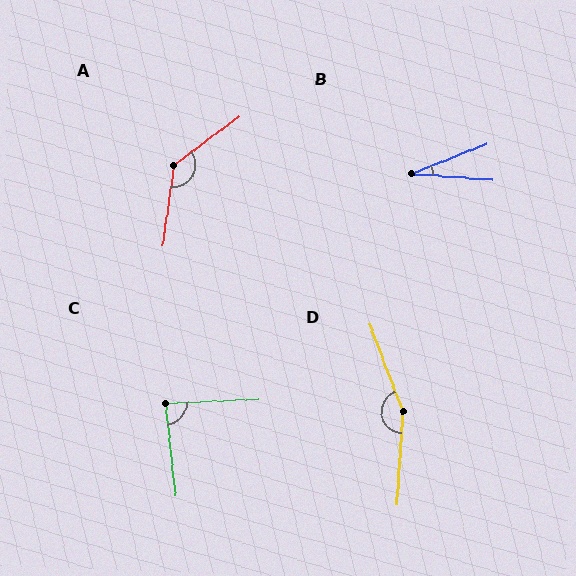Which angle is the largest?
D, at approximately 156 degrees.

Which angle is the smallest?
B, at approximately 26 degrees.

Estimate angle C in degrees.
Approximately 86 degrees.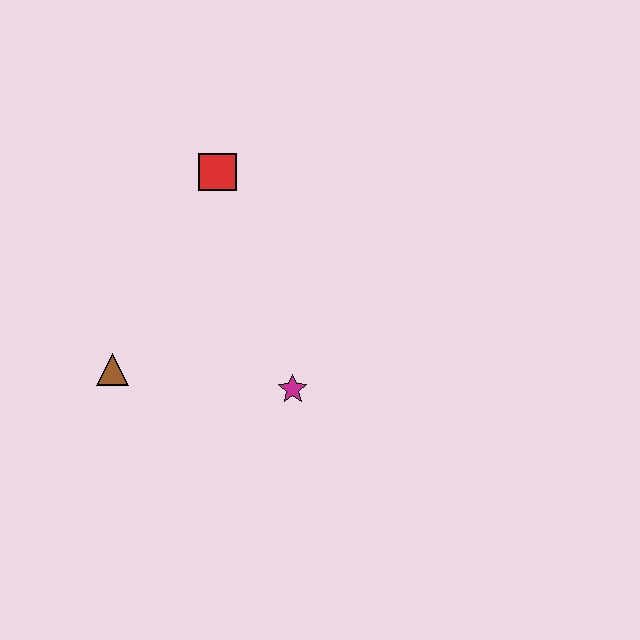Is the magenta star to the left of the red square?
No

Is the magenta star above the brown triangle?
No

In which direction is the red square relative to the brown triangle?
The red square is above the brown triangle.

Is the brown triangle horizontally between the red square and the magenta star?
No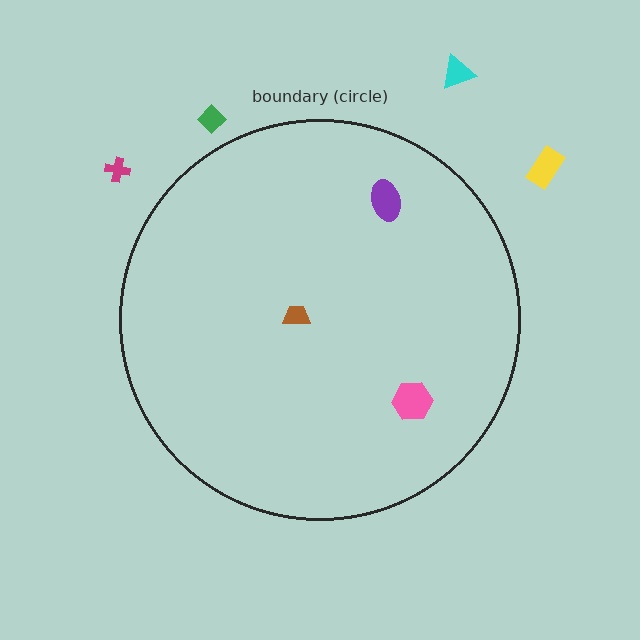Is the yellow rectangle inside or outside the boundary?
Outside.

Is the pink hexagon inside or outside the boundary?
Inside.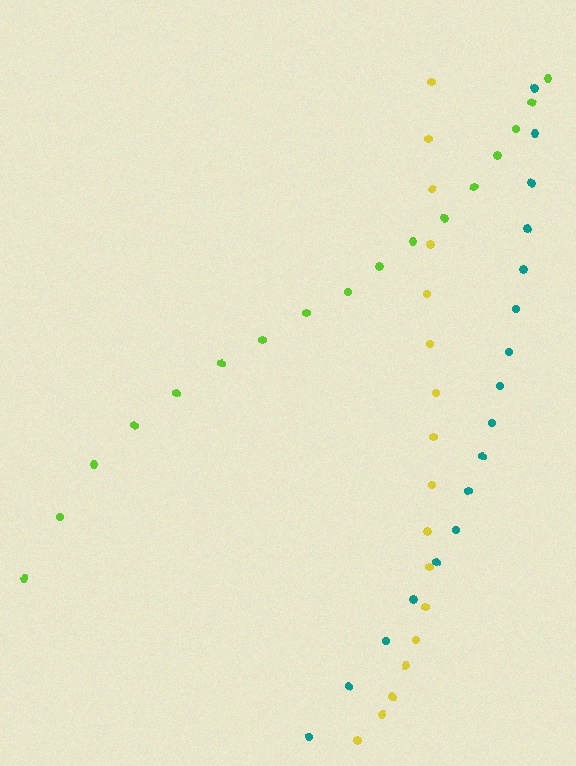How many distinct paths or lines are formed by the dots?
There are 3 distinct paths.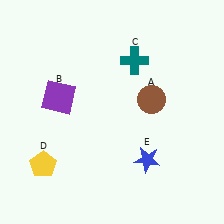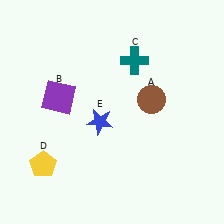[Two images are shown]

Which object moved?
The blue star (E) moved left.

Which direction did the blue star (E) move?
The blue star (E) moved left.